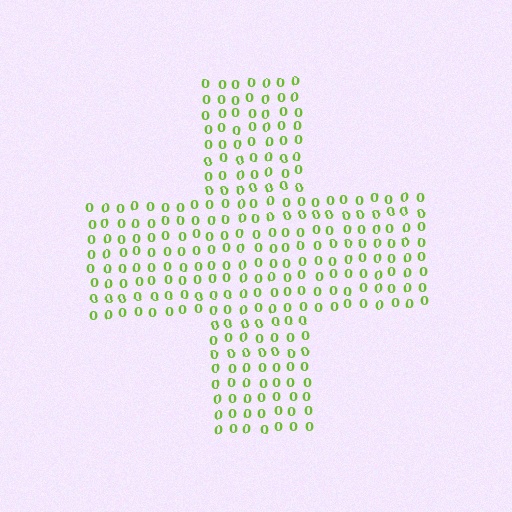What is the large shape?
The large shape is a cross.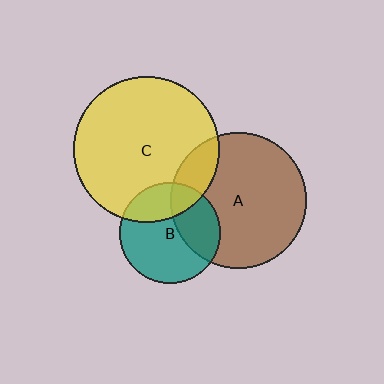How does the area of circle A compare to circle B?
Approximately 1.8 times.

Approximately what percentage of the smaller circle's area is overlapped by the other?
Approximately 35%.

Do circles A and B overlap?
Yes.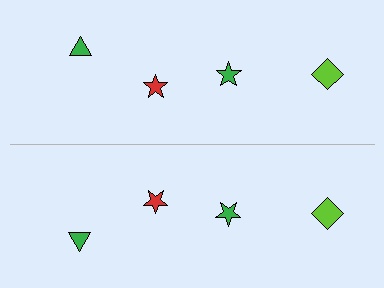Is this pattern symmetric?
Yes, this pattern has bilateral (reflection) symmetry.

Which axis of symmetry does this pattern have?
The pattern has a horizontal axis of symmetry running through the center of the image.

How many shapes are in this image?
There are 8 shapes in this image.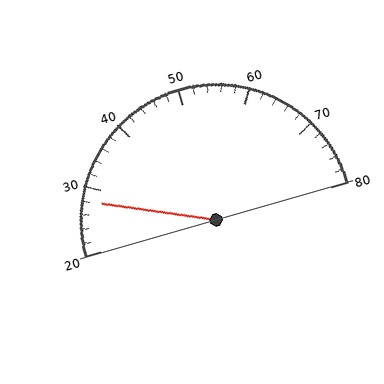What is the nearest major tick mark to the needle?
The nearest major tick mark is 30.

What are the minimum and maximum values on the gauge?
The gauge ranges from 20 to 80.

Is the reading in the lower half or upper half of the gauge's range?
The reading is in the lower half of the range (20 to 80).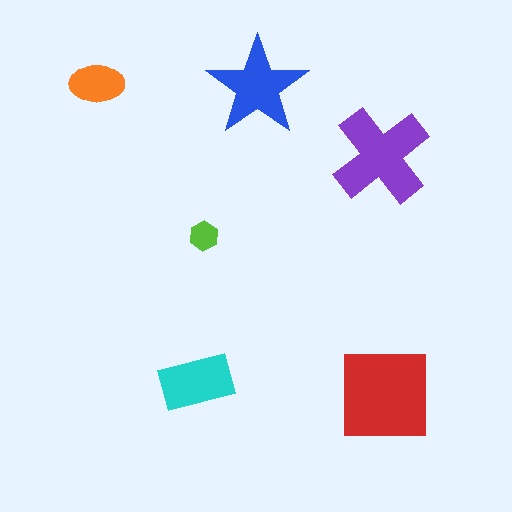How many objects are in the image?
There are 6 objects in the image.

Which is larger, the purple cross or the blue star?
The purple cross.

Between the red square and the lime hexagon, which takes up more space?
The red square.